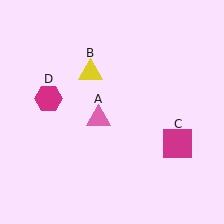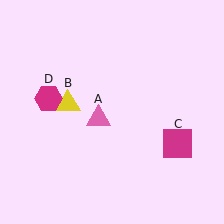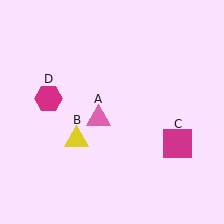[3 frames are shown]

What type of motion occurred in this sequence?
The yellow triangle (object B) rotated counterclockwise around the center of the scene.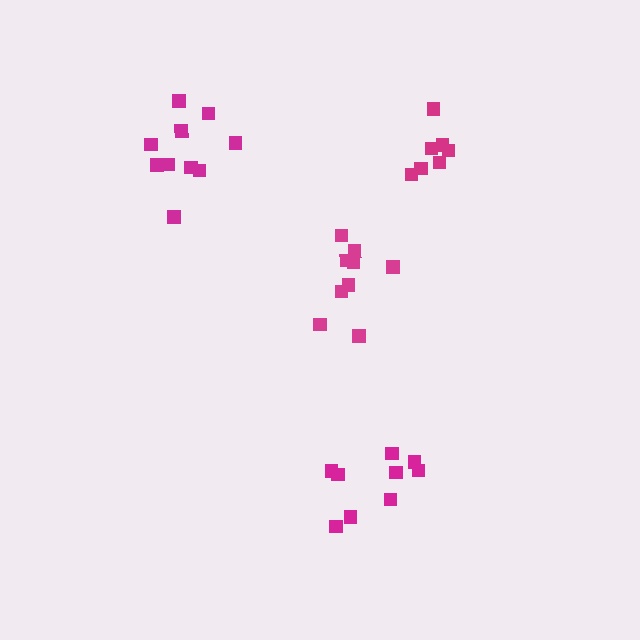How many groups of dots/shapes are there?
There are 4 groups.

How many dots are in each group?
Group 1: 10 dots, Group 2: 7 dots, Group 3: 9 dots, Group 4: 9 dots (35 total).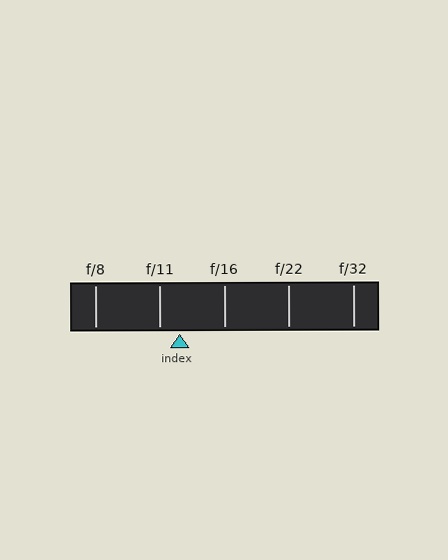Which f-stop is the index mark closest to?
The index mark is closest to f/11.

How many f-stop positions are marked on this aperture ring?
There are 5 f-stop positions marked.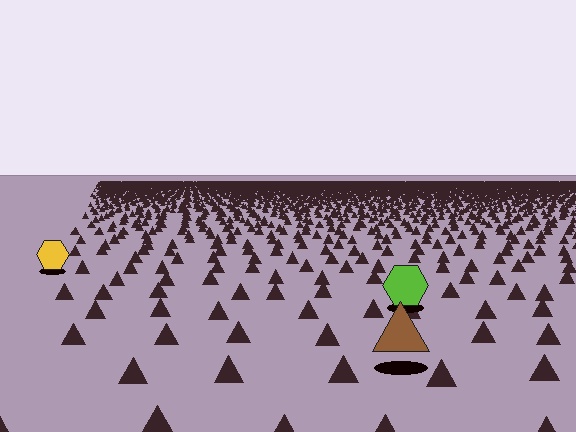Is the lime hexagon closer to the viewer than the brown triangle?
No. The brown triangle is closer — you can tell from the texture gradient: the ground texture is coarser near it.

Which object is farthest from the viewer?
The yellow hexagon is farthest from the viewer. It appears smaller and the ground texture around it is denser.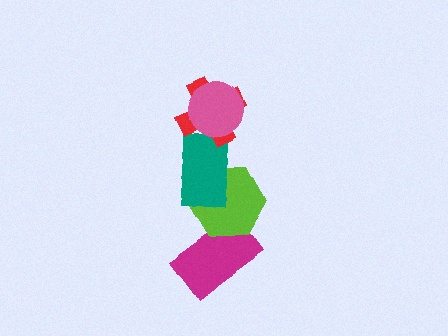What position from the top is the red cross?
The red cross is 2nd from the top.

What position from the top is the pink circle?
The pink circle is 1st from the top.